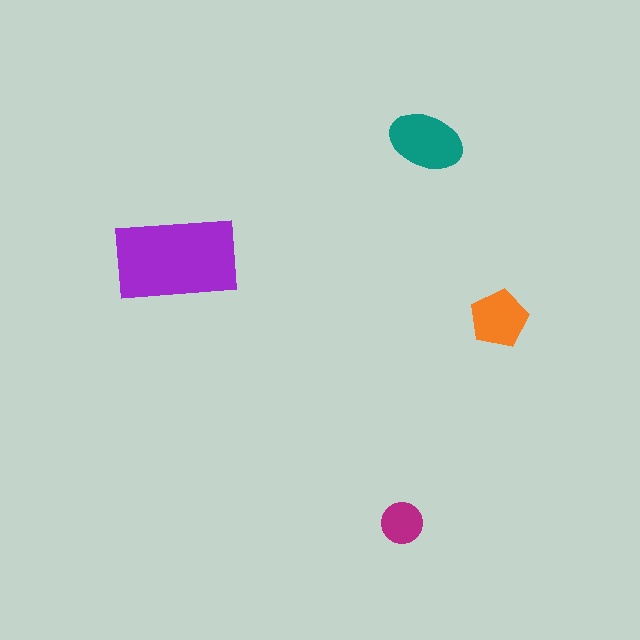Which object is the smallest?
The magenta circle.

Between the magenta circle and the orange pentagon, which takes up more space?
The orange pentagon.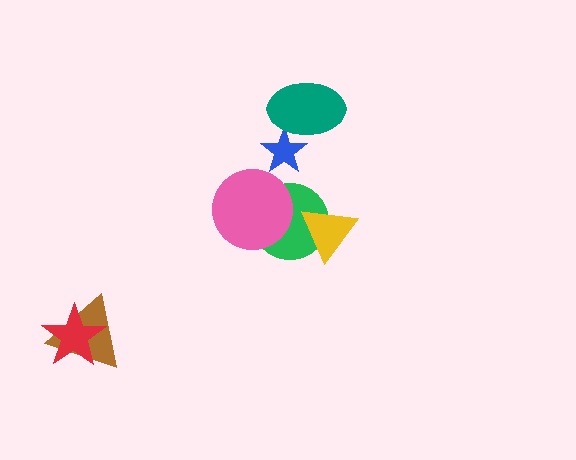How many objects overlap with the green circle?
2 objects overlap with the green circle.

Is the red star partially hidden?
No, no other shape covers it.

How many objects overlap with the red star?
1 object overlaps with the red star.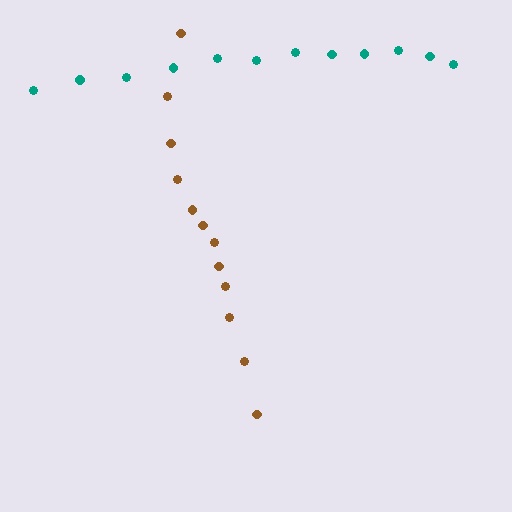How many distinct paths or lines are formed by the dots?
There are 2 distinct paths.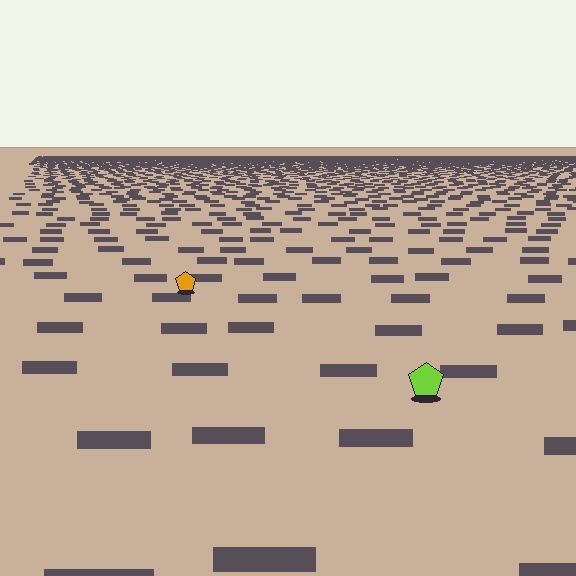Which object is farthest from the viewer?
The orange pentagon is farthest from the viewer. It appears smaller and the ground texture around it is denser.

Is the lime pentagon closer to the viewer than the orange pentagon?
Yes. The lime pentagon is closer — you can tell from the texture gradient: the ground texture is coarser near it.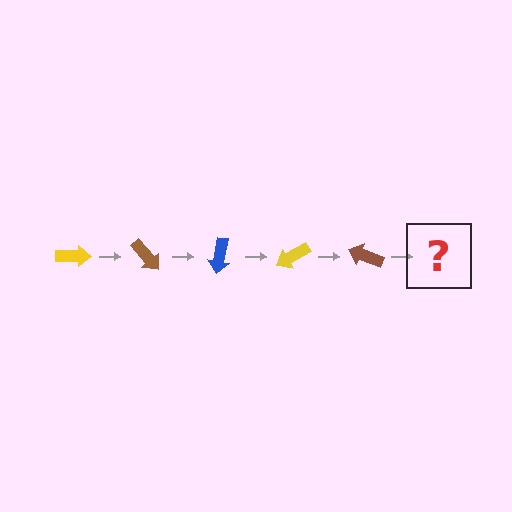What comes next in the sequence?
The next element should be a blue arrow, rotated 250 degrees from the start.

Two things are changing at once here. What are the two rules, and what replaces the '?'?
The two rules are that it rotates 50 degrees each step and the color cycles through yellow, brown, and blue. The '?' should be a blue arrow, rotated 250 degrees from the start.